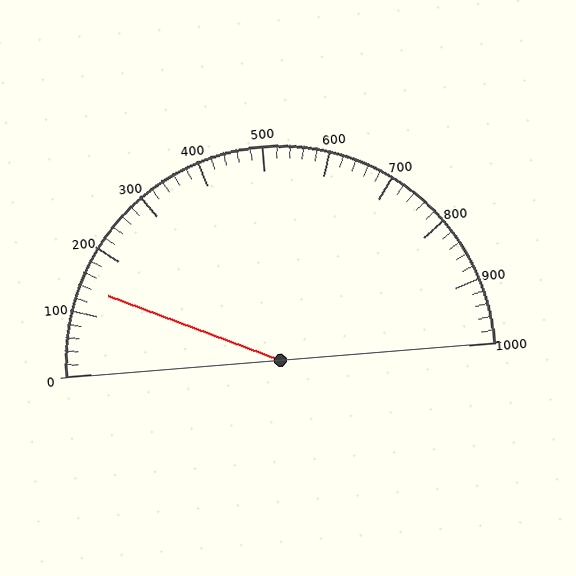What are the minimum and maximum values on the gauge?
The gauge ranges from 0 to 1000.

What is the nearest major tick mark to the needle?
The nearest major tick mark is 100.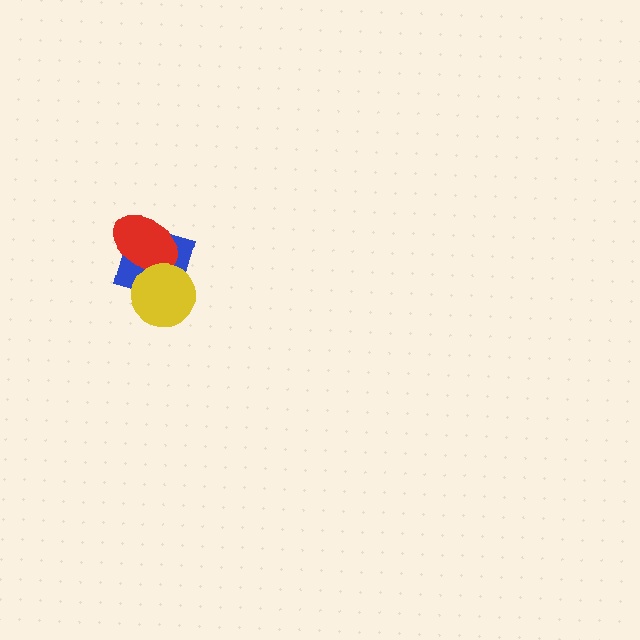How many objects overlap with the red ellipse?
2 objects overlap with the red ellipse.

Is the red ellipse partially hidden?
Yes, it is partially covered by another shape.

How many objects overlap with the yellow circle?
2 objects overlap with the yellow circle.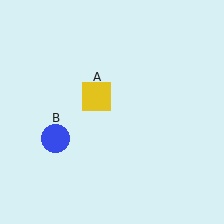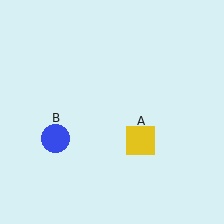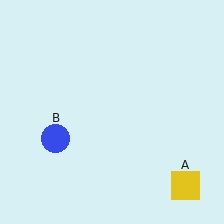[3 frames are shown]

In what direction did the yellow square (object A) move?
The yellow square (object A) moved down and to the right.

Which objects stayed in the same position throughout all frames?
Blue circle (object B) remained stationary.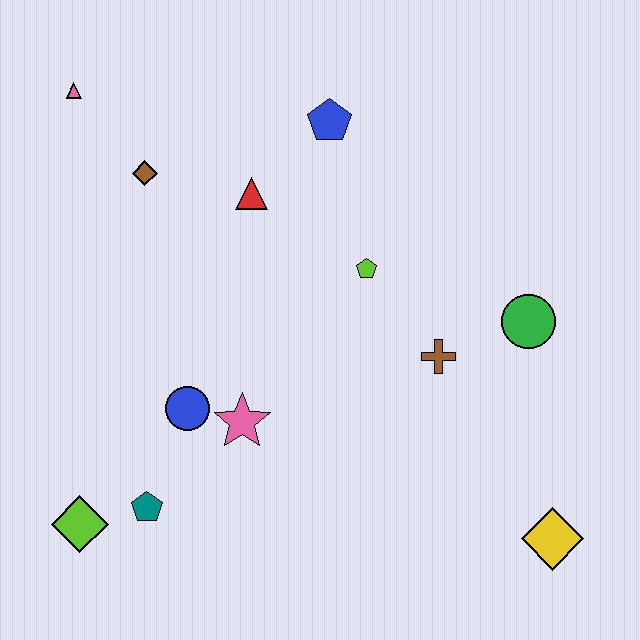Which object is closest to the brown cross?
The green circle is closest to the brown cross.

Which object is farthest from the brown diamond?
The yellow diamond is farthest from the brown diamond.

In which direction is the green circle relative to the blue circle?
The green circle is to the right of the blue circle.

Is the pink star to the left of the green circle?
Yes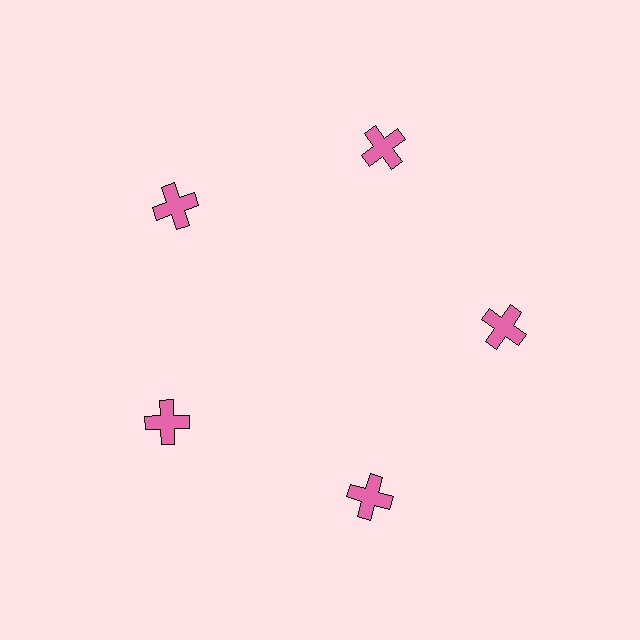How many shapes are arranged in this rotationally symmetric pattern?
There are 5 shapes, arranged in 5 groups of 1.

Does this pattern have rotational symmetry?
Yes, this pattern has 5-fold rotational symmetry. It looks the same after rotating 72 degrees around the center.